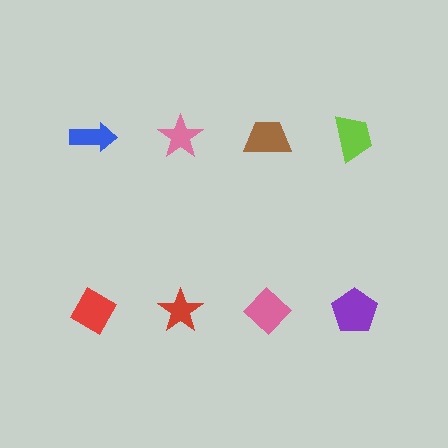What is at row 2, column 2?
A red star.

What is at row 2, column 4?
A purple pentagon.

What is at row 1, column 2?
A pink star.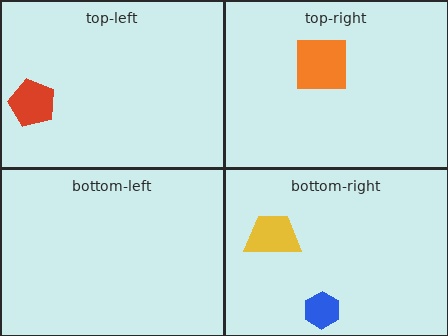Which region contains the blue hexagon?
The bottom-right region.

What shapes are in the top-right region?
The orange square.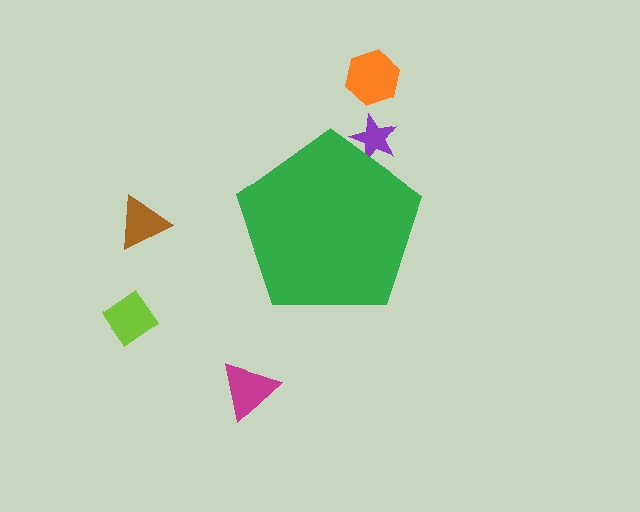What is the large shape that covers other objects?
A green pentagon.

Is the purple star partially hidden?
Yes, the purple star is partially hidden behind the green pentagon.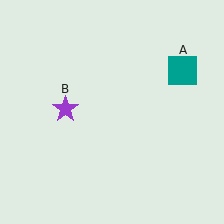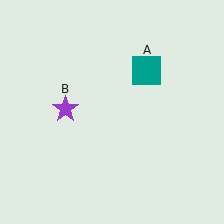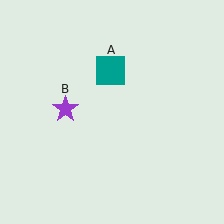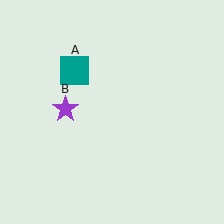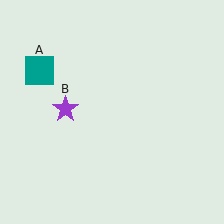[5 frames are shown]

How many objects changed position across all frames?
1 object changed position: teal square (object A).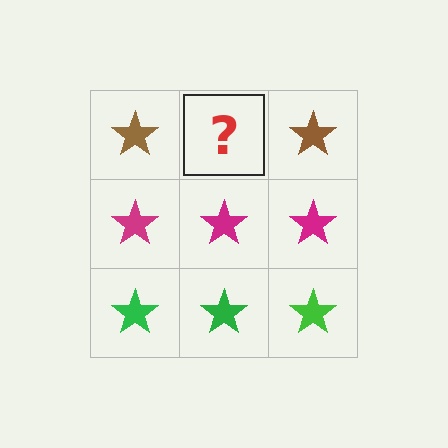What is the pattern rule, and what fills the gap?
The rule is that each row has a consistent color. The gap should be filled with a brown star.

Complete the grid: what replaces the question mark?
The question mark should be replaced with a brown star.